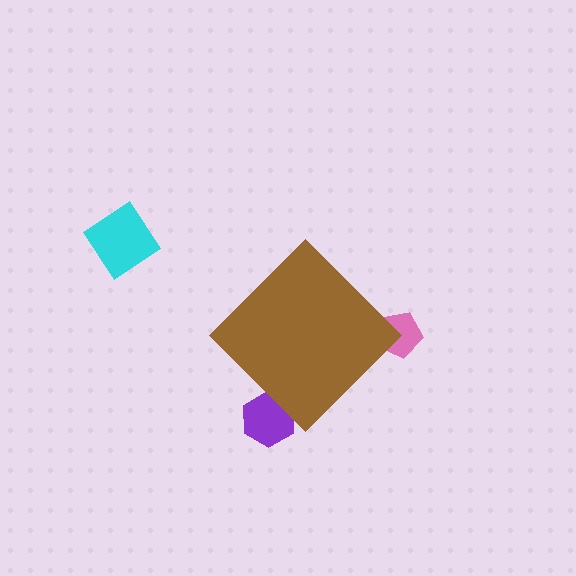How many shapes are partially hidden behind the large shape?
2 shapes are partially hidden.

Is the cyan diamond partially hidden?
No, the cyan diamond is fully visible.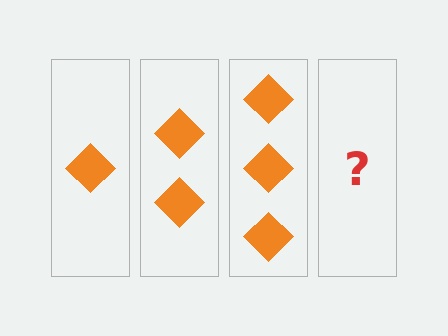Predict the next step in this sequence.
The next step is 4 diamonds.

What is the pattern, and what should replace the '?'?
The pattern is that each step adds one more diamond. The '?' should be 4 diamonds.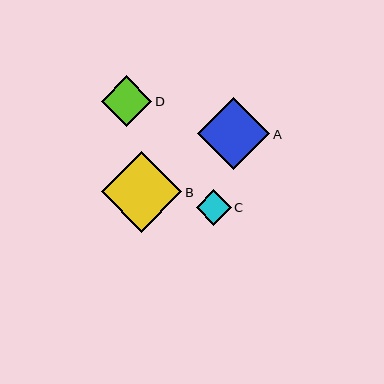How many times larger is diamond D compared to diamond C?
Diamond D is approximately 1.4 times the size of diamond C.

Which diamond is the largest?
Diamond B is the largest with a size of approximately 81 pixels.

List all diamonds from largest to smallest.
From largest to smallest: B, A, D, C.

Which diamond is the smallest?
Diamond C is the smallest with a size of approximately 35 pixels.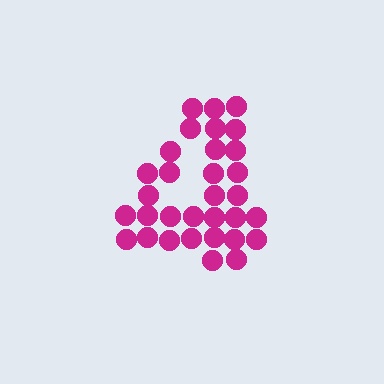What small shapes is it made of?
It is made of small circles.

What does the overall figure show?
The overall figure shows the digit 4.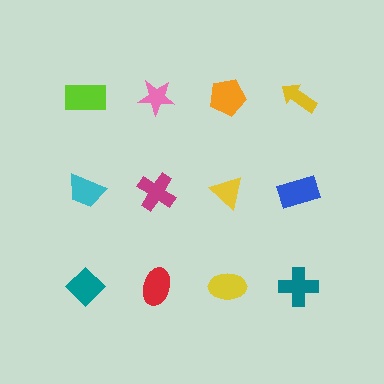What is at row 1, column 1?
A lime rectangle.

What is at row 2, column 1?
A cyan trapezoid.